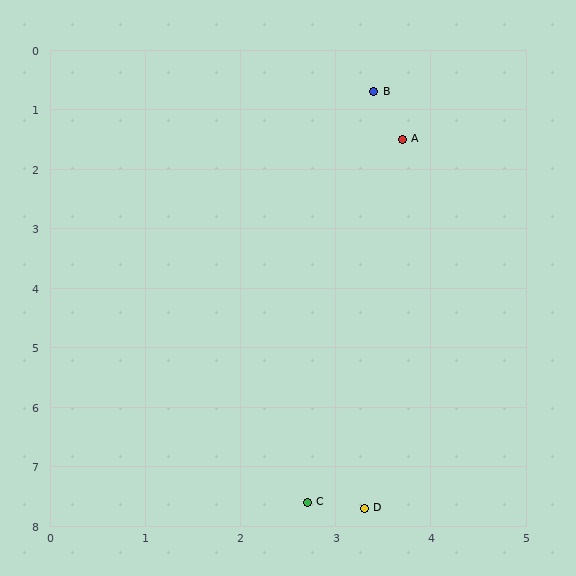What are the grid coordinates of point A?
Point A is at approximately (3.7, 1.5).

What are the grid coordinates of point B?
Point B is at approximately (3.4, 0.7).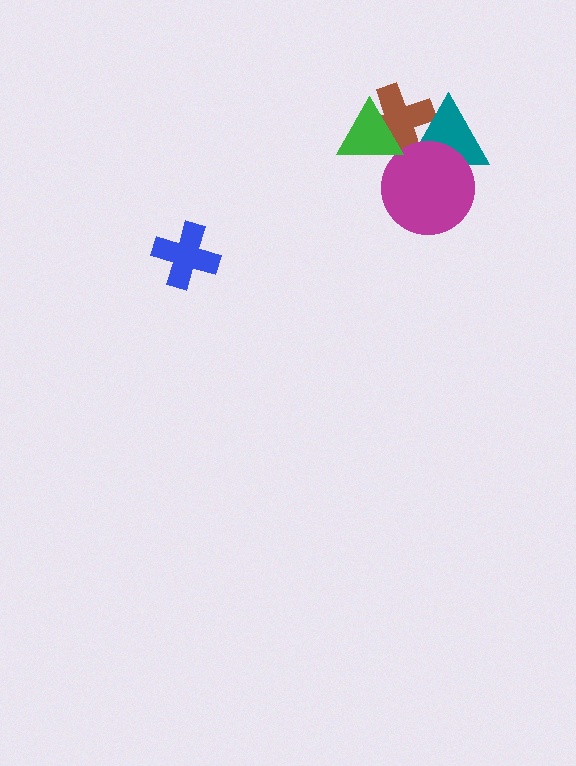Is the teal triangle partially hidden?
Yes, it is partially covered by another shape.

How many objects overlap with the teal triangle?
2 objects overlap with the teal triangle.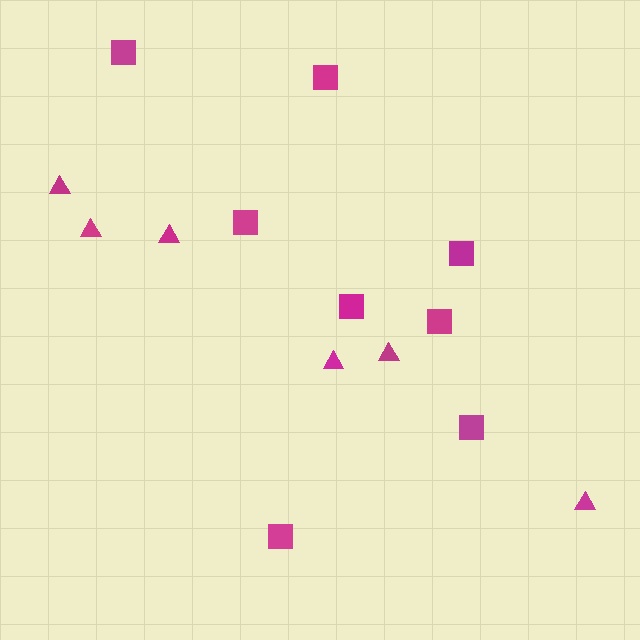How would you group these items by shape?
There are 2 groups: one group of squares (8) and one group of triangles (6).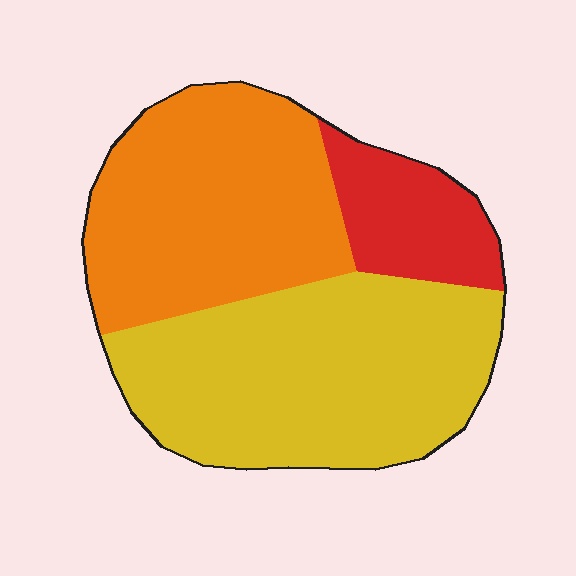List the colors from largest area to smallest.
From largest to smallest: yellow, orange, red.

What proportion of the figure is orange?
Orange covers 39% of the figure.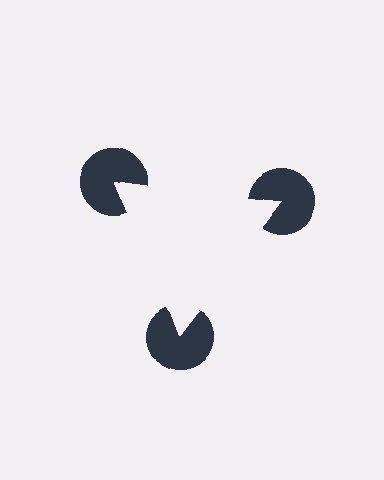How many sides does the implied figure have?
3 sides.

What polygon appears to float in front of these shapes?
An illusory triangle — its edges are inferred from the aligned wedge cuts in the pac-man discs, not physically drawn.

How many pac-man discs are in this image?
There are 3 — one at each vertex of the illusory triangle.